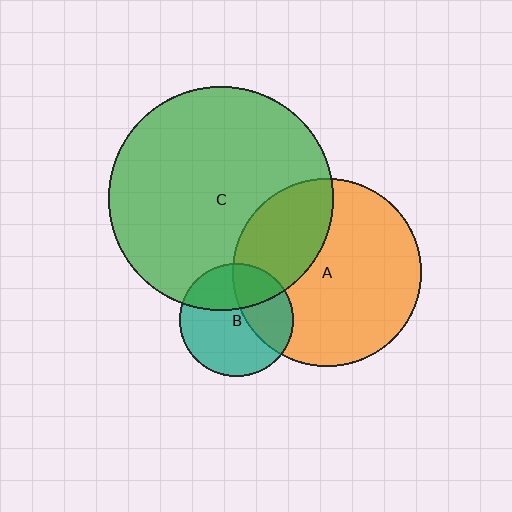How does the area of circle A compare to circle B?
Approximately 2.8 times.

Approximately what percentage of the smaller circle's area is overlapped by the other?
Approximately 30%.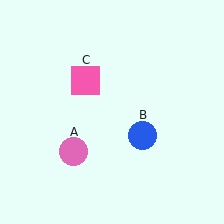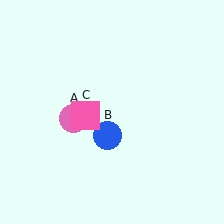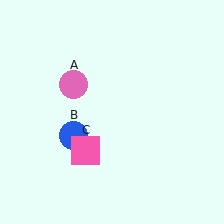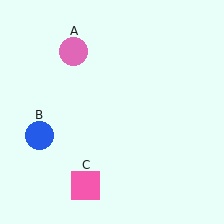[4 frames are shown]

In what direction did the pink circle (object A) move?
The pink circle (object A) moved up.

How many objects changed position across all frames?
3 objects changed position: pink circle (object A), blue circle (object B), pink square (object C).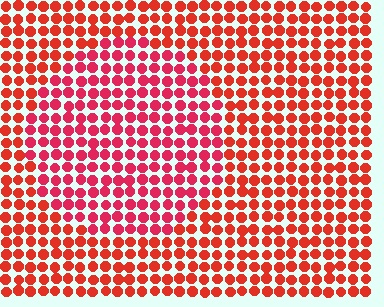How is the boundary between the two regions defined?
The boundary is defined purely by a slight shift in hue (about 21 degrees). Spacing, size, and orientation are identical on both sides.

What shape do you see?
I see a circle.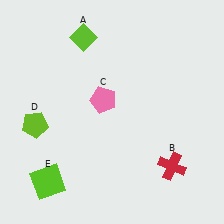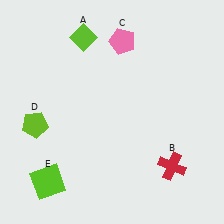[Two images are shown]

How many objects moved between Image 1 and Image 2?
1 object moved between the two images.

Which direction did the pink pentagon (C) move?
The pink pentagon (C) moved up.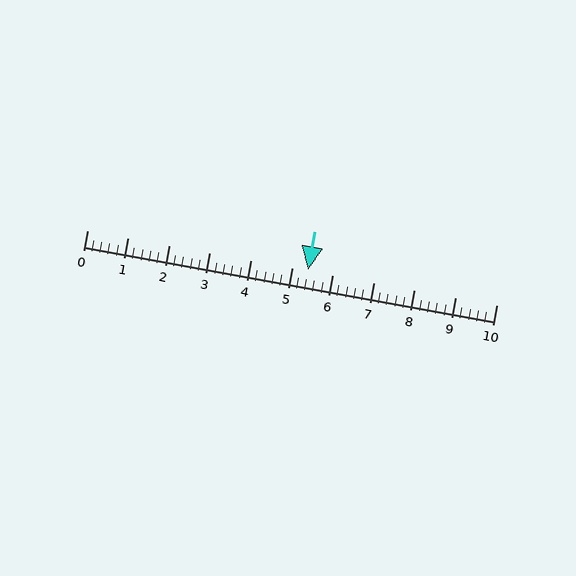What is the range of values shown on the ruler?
The ruler shows values from 0 to 10.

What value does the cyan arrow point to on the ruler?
The cyan arrow points to approximately 5.4.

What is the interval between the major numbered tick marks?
The major tick marks are spaced 1 units apart.